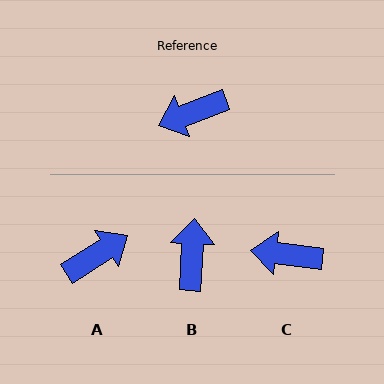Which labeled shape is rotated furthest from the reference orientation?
A, about 168 degrees away.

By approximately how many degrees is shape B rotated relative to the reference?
Approximately 114 degrees clockwise.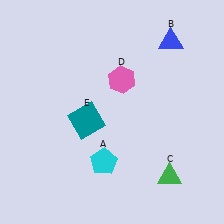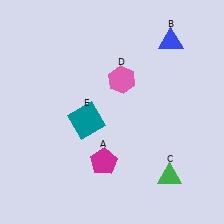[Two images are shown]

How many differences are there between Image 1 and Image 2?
There is 1 difference between the two images.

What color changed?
The pentagon (A) changed from cyan in Image 1 to magenta in Image 2.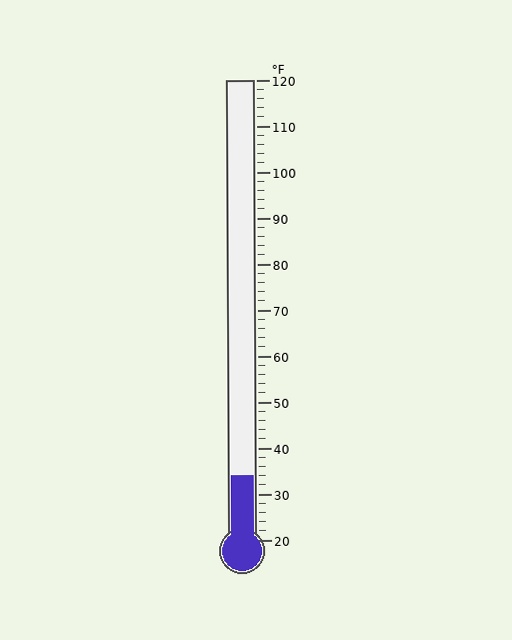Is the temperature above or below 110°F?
The temperature is below 110°F.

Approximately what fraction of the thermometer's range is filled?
The thermometer is filled to approximately 15% of its range.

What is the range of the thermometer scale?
The thermometer scale ranges from 20°F to 120°F.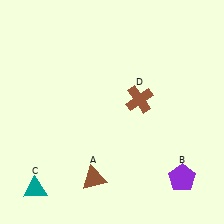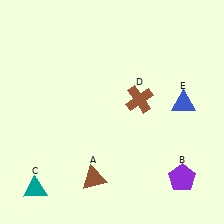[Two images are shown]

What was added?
A blue triangle (E) was added in Image 2.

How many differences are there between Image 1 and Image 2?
There is 1 difference between the two images.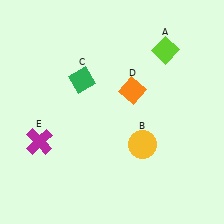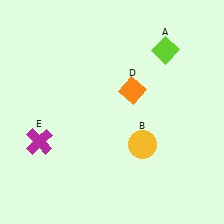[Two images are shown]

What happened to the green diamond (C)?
The green diamond (C) was removed in Image 2. It was in the top-left area of Image 1.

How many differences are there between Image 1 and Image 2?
There is 1 difference between the two images.